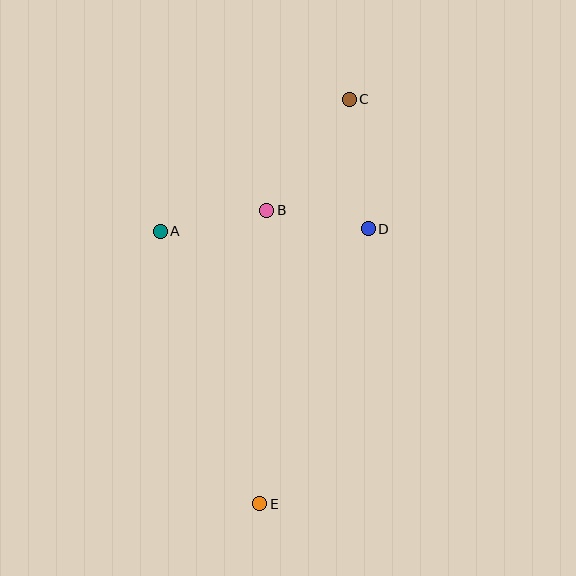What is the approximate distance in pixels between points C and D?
The distance between C and D is approximately 131 pixels.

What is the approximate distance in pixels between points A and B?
The distance between A and B is approximately 109 pixels.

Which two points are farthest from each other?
Points C and E are farthest from each other.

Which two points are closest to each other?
Points B and D are closest to each other.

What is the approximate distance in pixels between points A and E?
The distance between A and E is approximately 290 pixels.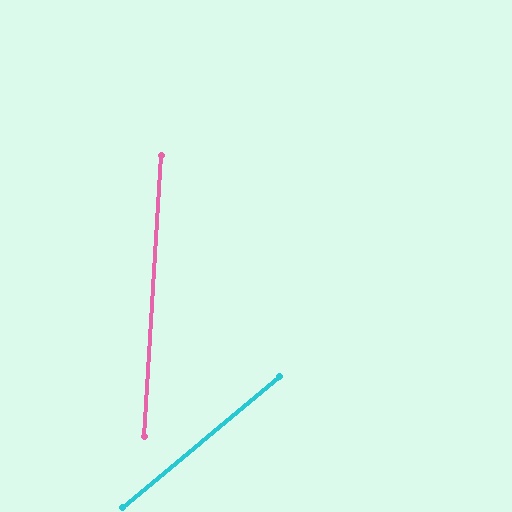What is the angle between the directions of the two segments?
Approximately 47 degrees.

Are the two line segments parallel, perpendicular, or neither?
Neither parallel nor perpendicular — they differ by about 47°.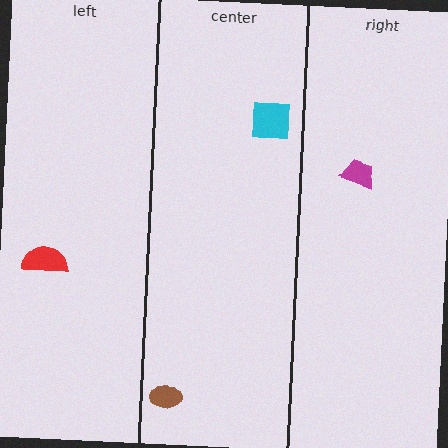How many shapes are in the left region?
1.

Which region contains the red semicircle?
The left region.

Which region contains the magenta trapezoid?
The right region.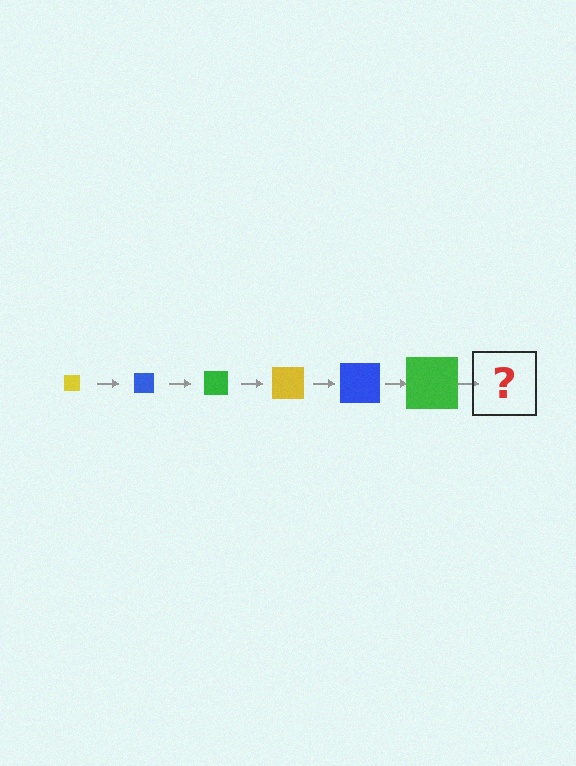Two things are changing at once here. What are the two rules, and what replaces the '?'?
The two rules are that the square grows larger each step and the color cycles through yellow, blue, and green. The '?' should be a yellow square, larger than the previous one.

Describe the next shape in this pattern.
It should be a yellow square, larger than the previous one.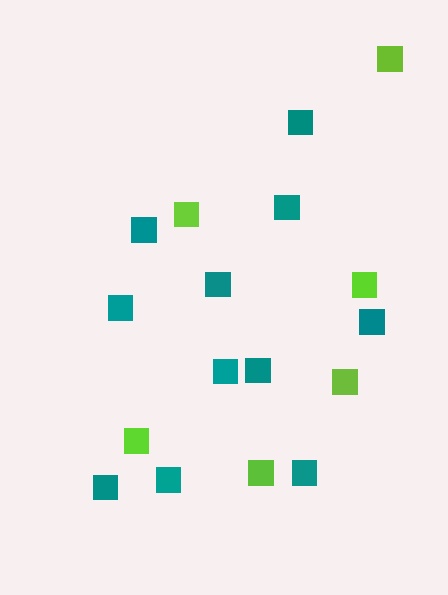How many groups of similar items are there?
There are 2 groups: one group of lime squares (6) and one group of teal squares (11).